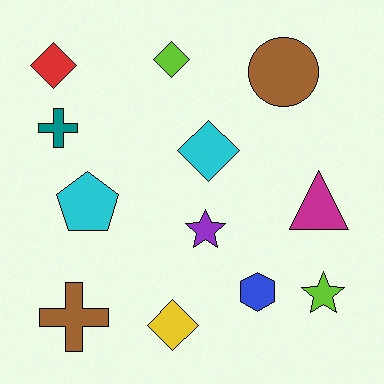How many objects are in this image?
There are 12 objects.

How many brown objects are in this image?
There are 2 brown objects.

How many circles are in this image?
There is 1 circle.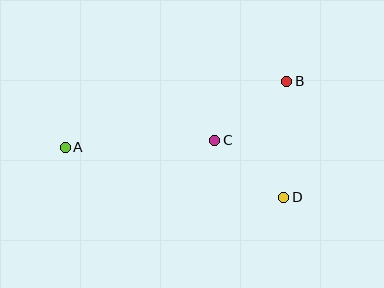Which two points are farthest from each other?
Points A and B are farthest from each other.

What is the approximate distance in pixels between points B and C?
The distance between B and C is approximately 93 pixels.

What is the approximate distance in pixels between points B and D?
The distance between B and D is approximately 116 pixels.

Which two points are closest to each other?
Points C and D are closest to each other.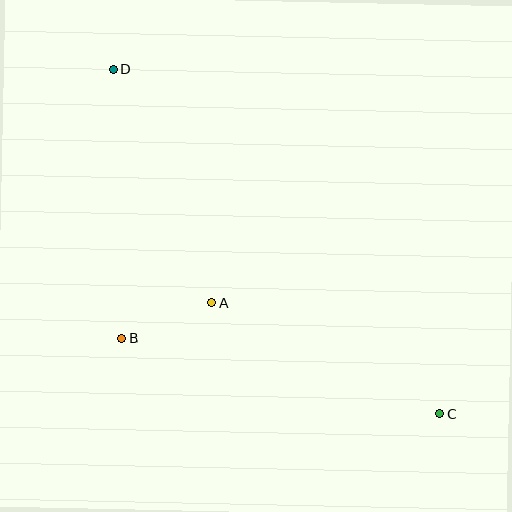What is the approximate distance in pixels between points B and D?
The distance between B and D is approximately 270 pixels.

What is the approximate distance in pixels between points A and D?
The distance between A and D is approximately 254 pixels.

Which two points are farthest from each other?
Points C and D are farthest from each other.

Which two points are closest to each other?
Points A and B are closest to each other.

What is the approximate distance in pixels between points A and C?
The distance between A and C is approximately 253 pixels.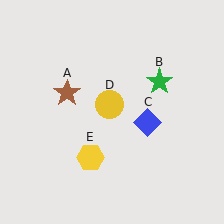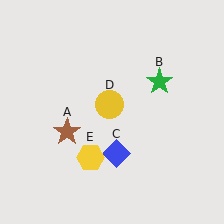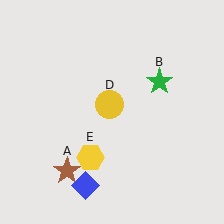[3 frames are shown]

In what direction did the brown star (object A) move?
The brown star (object A) moved down.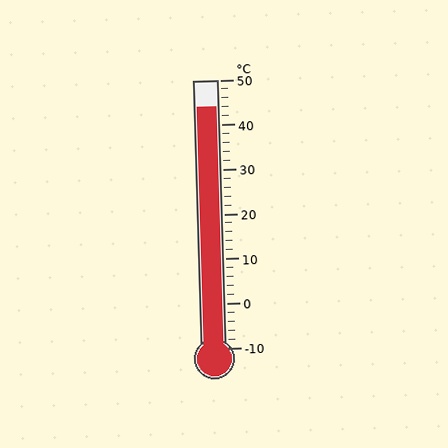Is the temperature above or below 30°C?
The temperature is above 30°C.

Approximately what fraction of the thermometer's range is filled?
The thermometer is filled to approximately 90% of its range.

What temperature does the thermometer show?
The thermometer shows approximately 44°C.